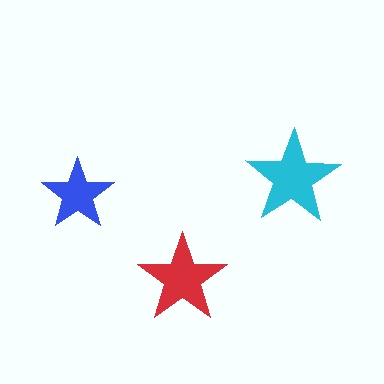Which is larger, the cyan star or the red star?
The cyan one.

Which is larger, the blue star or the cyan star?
The cyan one.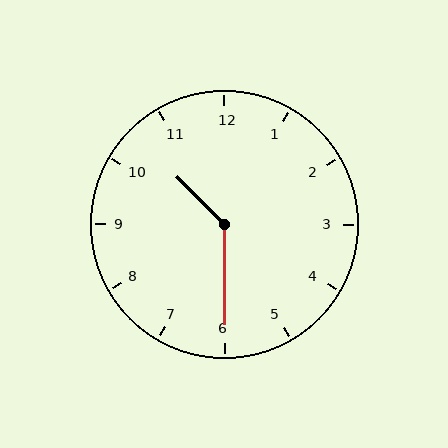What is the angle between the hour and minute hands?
Approximately 135 degrees.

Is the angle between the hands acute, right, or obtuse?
It is obtuse.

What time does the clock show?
10:30.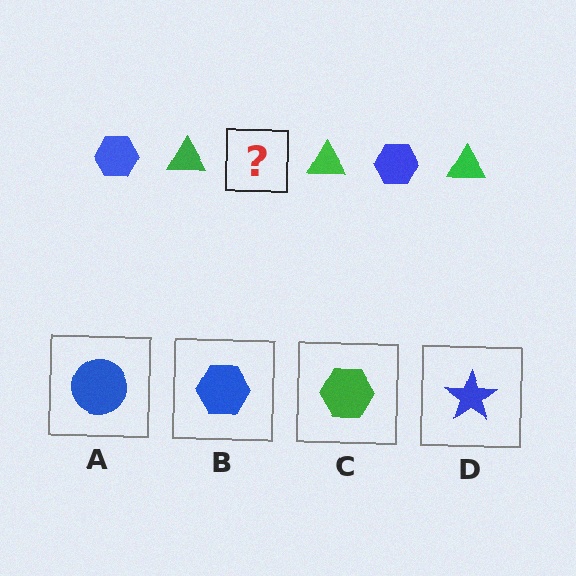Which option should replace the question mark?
Option B.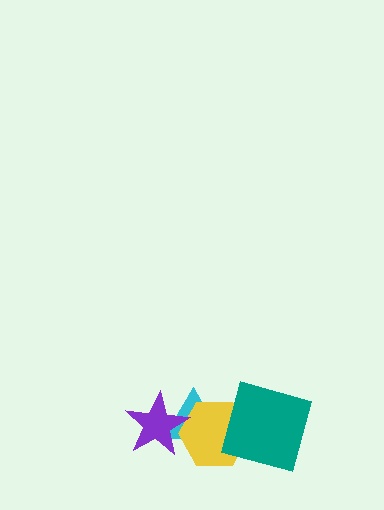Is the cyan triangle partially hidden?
Yes, it is partially covered by another shape.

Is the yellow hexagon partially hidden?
Yes, it is partially covered by another shape.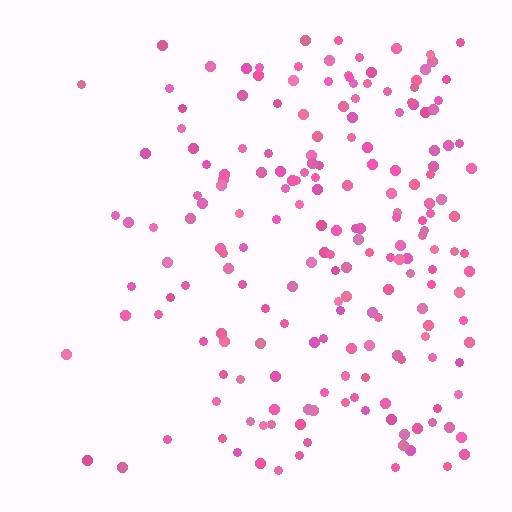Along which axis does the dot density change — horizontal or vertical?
Horizontal.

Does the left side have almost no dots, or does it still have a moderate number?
Still a moderate number, just noticeably fewer than the right.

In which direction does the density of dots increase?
From left to right, with the right side densest.